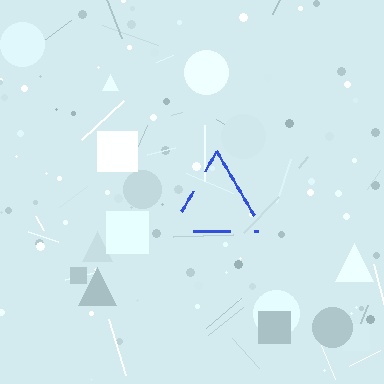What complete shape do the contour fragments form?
The contour fragments form a triangle.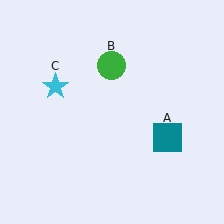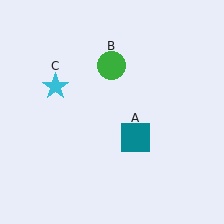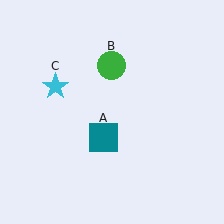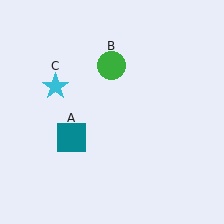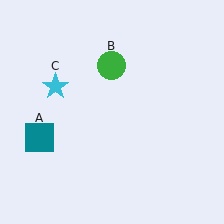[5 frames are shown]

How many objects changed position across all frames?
1 object changed position: teal square (object A).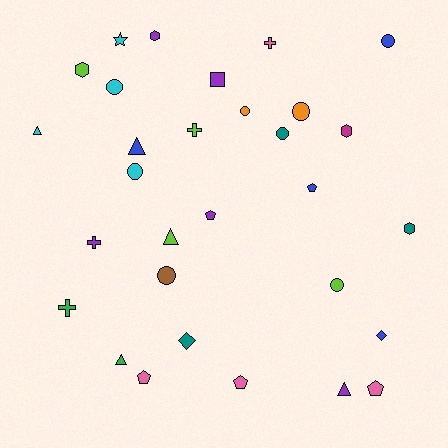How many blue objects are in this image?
There are 4 blue objects.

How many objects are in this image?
There are 30 objects.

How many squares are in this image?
There is 1 square.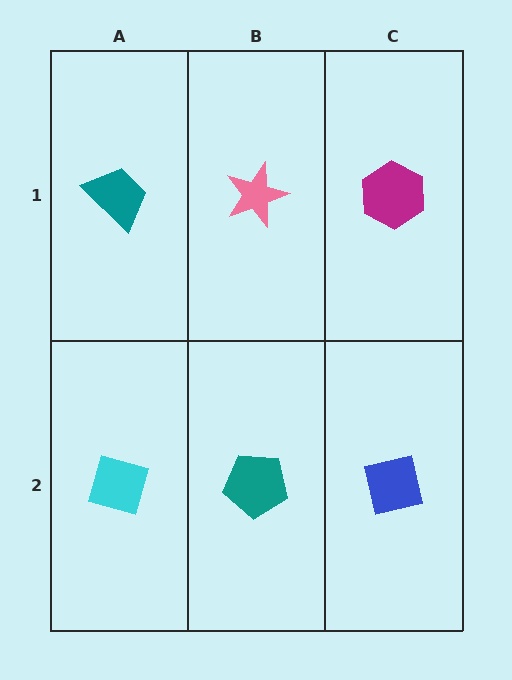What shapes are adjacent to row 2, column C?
A magenta hexagon (row 1, column C), a teal pentagon (row 2, column B).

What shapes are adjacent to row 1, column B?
A teal pentagon (row 2, column B), a teal trapezoid (row 1, column A), a magenta hexagon (row 1, column C).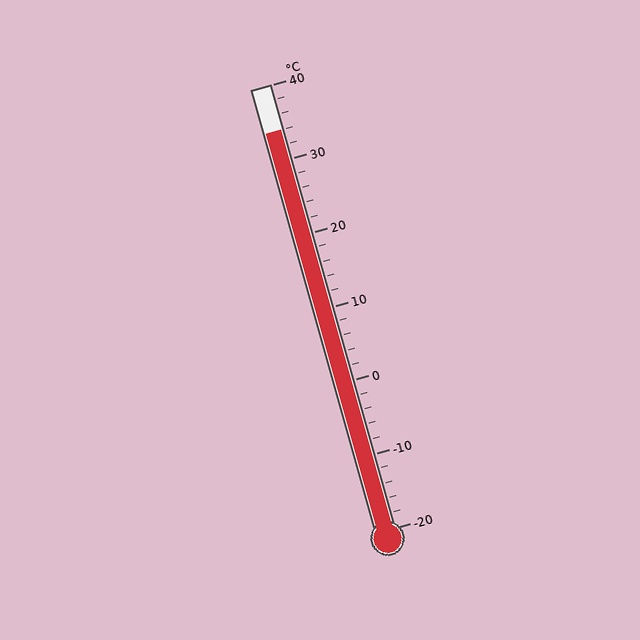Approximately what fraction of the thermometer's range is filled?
The thermometer is filled to approximately 90% of its range.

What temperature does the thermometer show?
The thermometer shows approximately 34°C.